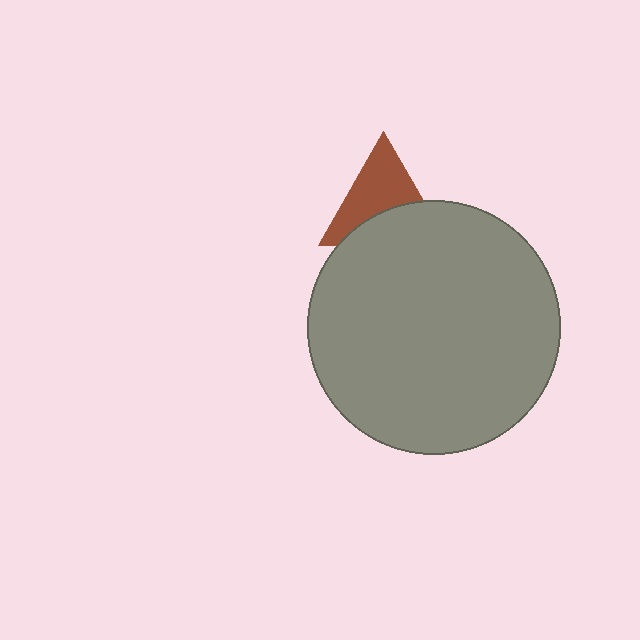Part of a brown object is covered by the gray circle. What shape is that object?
It is a triangle.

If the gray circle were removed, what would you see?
You would see the complete brown triangle.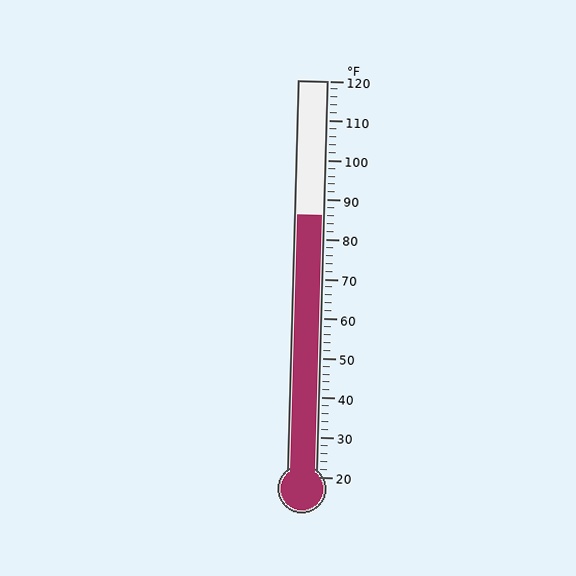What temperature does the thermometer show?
The thermometer shows approximately 86°F.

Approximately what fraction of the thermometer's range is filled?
The thermometer is filled to approximately 65% of its range.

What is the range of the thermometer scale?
The thermometer scale ranges from 20°F to 120°F.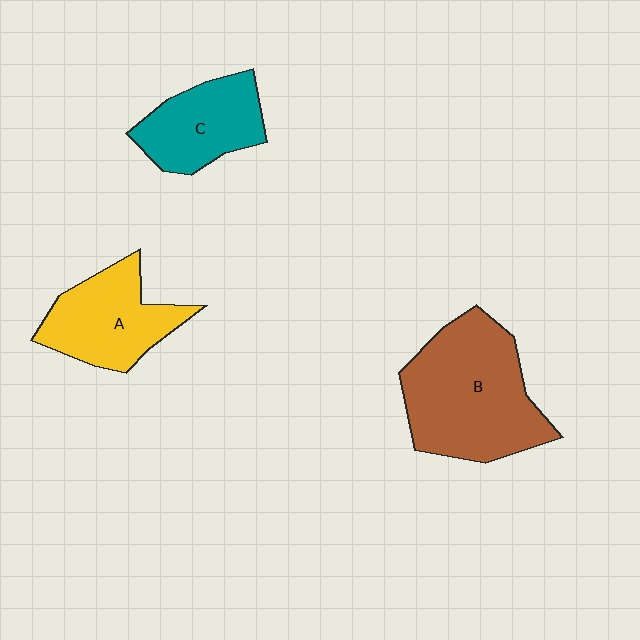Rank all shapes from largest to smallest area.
From largest to smallest: B (brown), A (yellow), C (teal).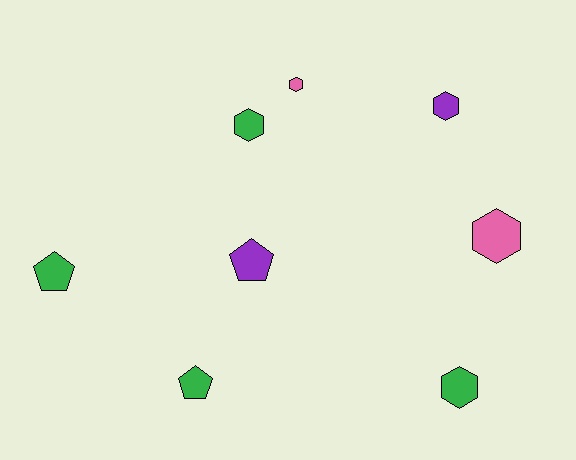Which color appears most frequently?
Green, with 4 objects.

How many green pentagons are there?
There are 2 green pentagons.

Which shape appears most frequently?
Hexagon, with 5 objects.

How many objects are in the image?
There are 8 objects.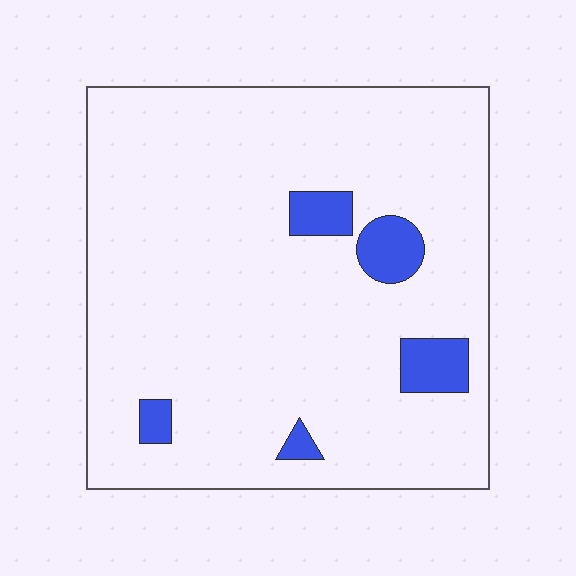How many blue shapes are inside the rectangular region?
5.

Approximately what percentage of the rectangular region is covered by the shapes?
Approximately 10%.